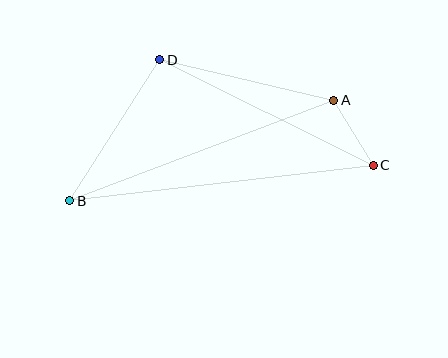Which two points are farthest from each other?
Points B and C are farthest from each other.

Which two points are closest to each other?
Points A and C are closest to each other.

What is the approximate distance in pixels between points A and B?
The distance between A and B is approximately 282 pixels.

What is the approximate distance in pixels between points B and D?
The distance between B and D is approximately 167 pixels.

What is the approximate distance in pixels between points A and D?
The distance between A and D is approximately 178 pixels.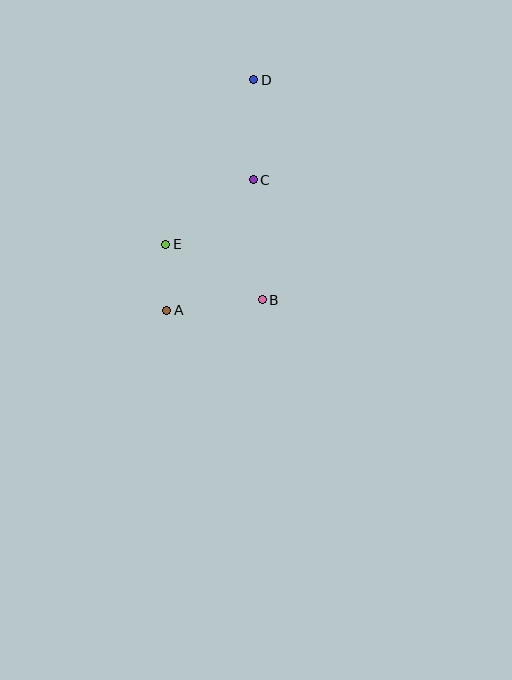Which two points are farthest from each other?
Points A and D are farthest from each other.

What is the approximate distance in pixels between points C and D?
The distance between C and D is approximately 100 pixels.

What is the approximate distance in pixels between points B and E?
The distance between B and E is approximately 111 pixels.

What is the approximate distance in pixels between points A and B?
The distance between A and B is approximately 96 pixels.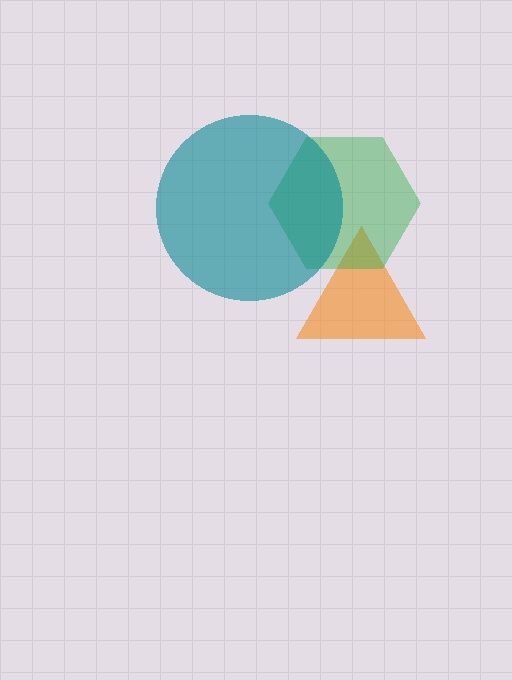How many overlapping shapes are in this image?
There are 3 overlapping shapes in the image.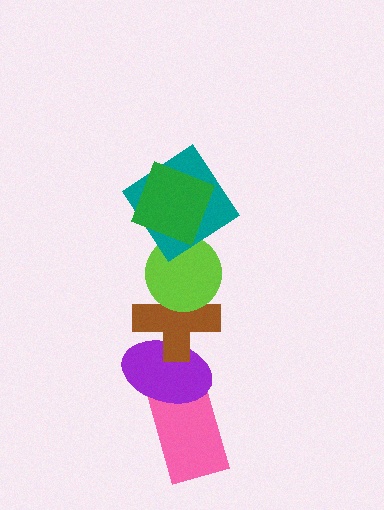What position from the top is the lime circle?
The lime circle is 3rd from the top.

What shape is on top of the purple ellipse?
The brown cross is on top of the purple ellipse.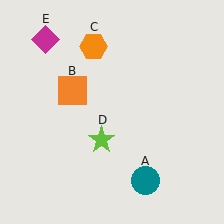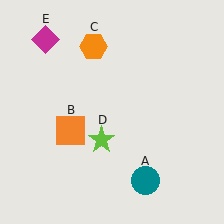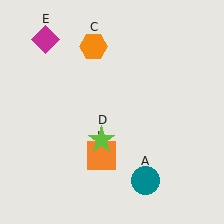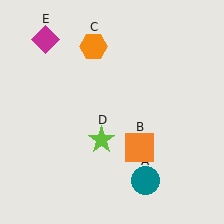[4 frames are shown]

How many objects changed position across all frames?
1 object changed position: orange square (object B).